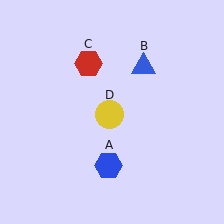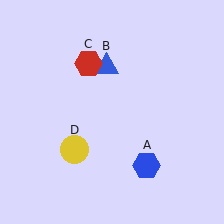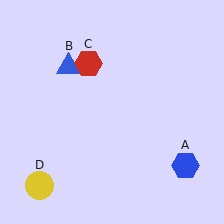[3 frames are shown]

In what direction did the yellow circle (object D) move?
The yellow circle (object D) moved down and to the left.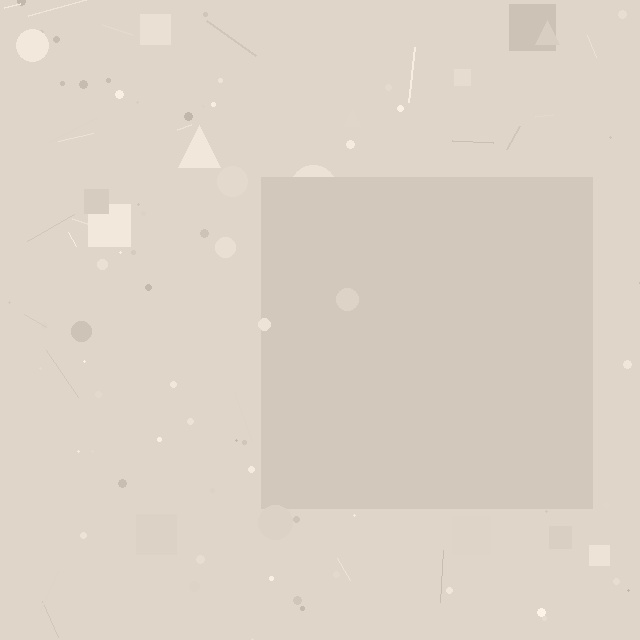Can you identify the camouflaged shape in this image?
The camouflaged shape is a square.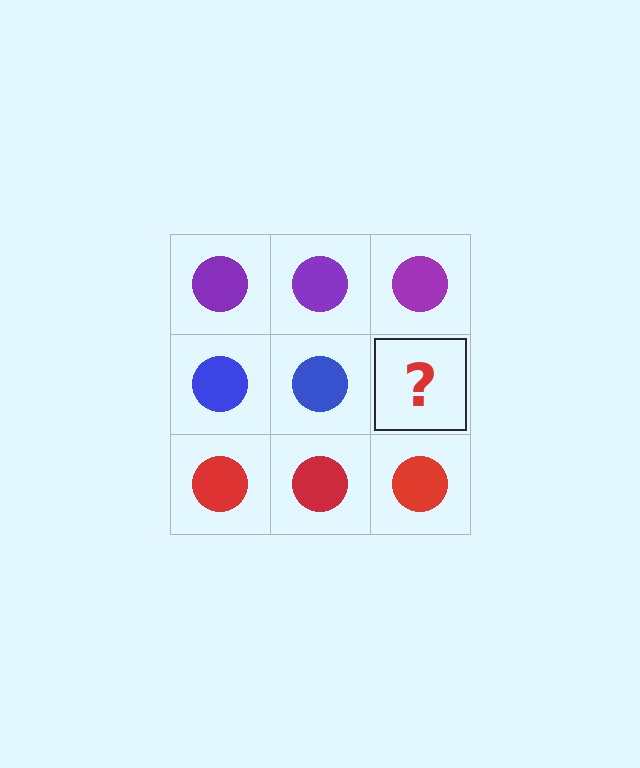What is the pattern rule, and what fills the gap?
The rule is that each row has a consistent color. The gap should be filled with a blue circle.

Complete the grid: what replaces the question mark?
The question mark should be replaced with a blue circle.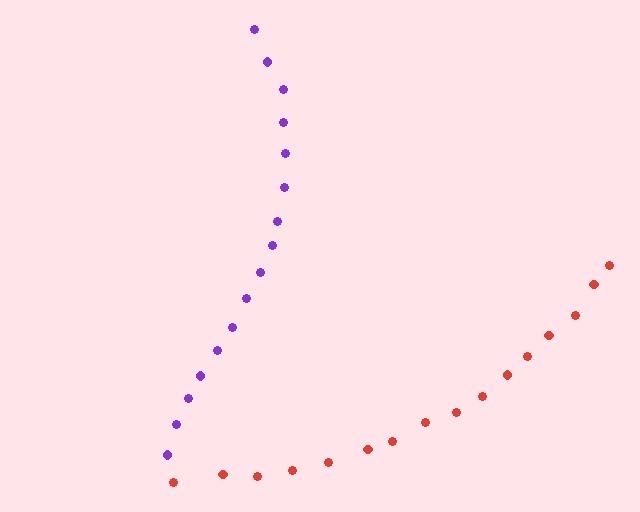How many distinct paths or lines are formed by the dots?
There are 2 distinct paths.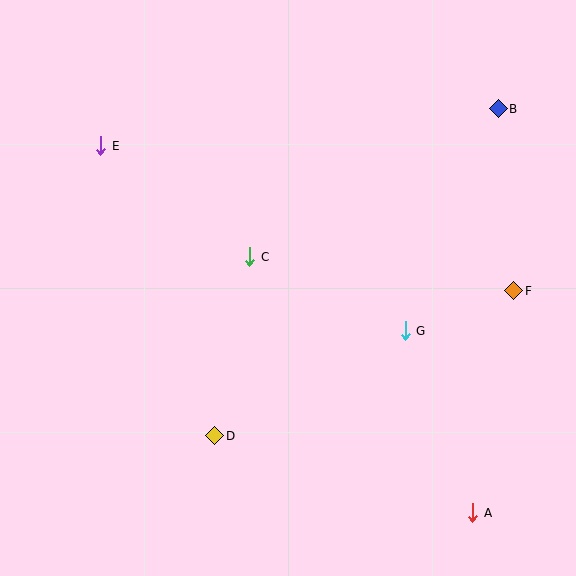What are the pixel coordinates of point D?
Point D is at (215, 436).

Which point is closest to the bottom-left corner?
Point D is closest to the bottom-left corner.